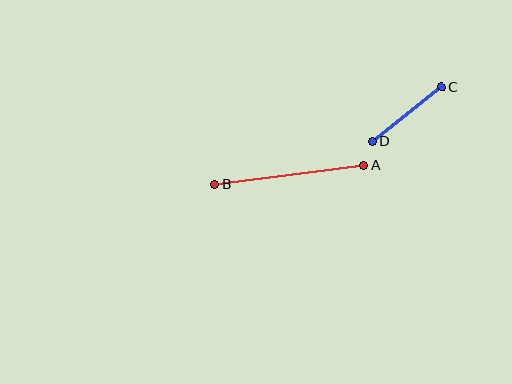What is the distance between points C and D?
The distance is approximately 88 pixels.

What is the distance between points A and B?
The distance is approximately 150 pixels.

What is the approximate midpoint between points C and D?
The midpoint is at approximately (407, 114) pixels.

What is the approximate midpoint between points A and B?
The midpoint is at approximately (289, 175) pixels.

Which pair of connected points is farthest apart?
Points A and B are farthest apart.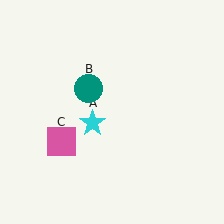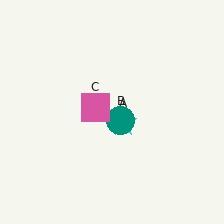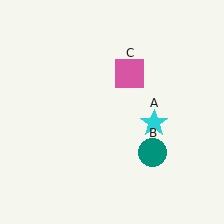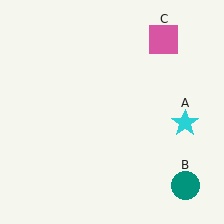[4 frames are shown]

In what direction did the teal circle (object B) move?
The teal circle (object B) moved down and to the right.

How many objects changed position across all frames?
3 objects changed position: cyan star (object A), teal circle (object B), pink square (object C).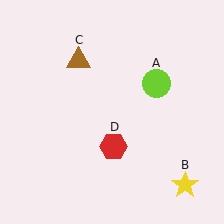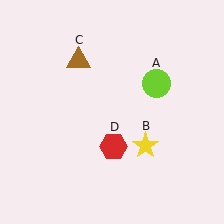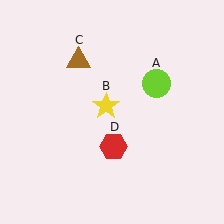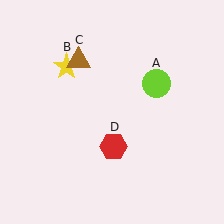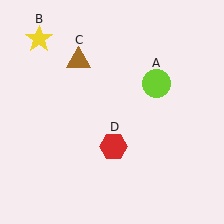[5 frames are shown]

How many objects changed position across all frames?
1 object changed position: yellow star (object B).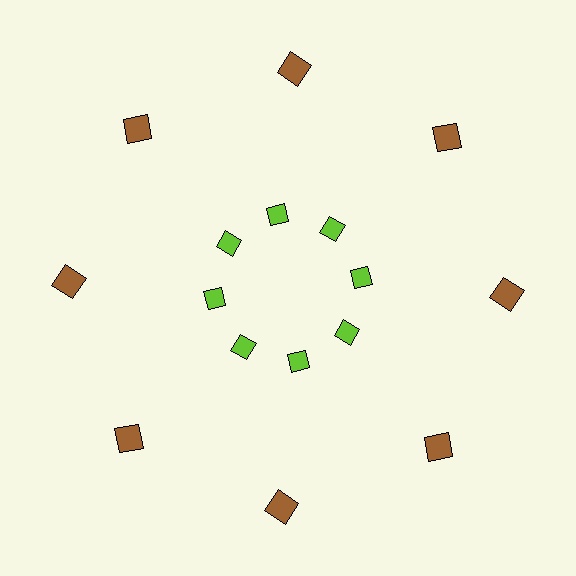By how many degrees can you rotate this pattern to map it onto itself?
The pattern maps onto itself every 45 degrees of rotation.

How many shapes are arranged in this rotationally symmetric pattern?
There are 16 shapes, arranged in 8 groups of 2.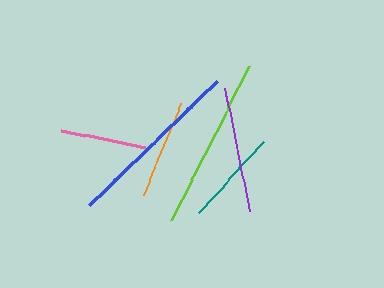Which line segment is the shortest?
The pink line is the shortest at approximately 86 pixels.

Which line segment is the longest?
The blue line is the longest at approximately 179 pixels.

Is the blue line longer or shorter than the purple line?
The blue line is longer than the purple line.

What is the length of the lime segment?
The lime segment is approximately 173 pixels long.